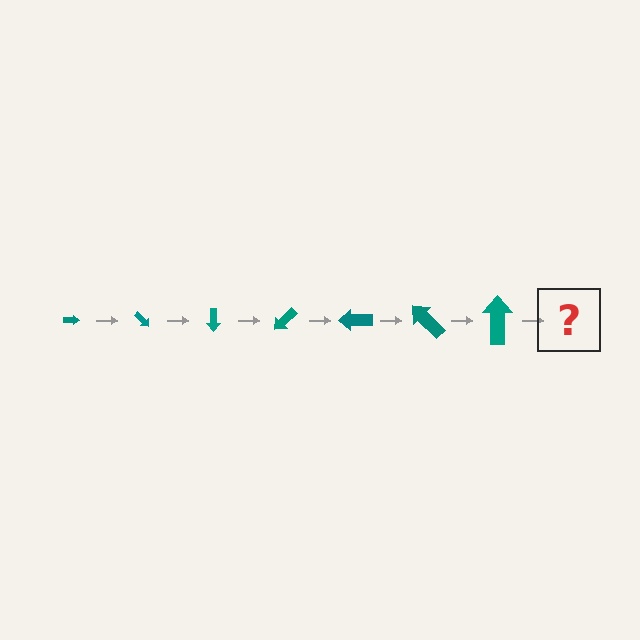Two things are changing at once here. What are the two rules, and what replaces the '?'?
The two rules are that the arrow grows larger each step and it rotates 45 degrees each step. The '?' should be an arrow, larger than the previous one and rotated 315 degrees from the start.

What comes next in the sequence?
The next element should be an arrow, larger than the previous one and rotated 315 degrees from the start.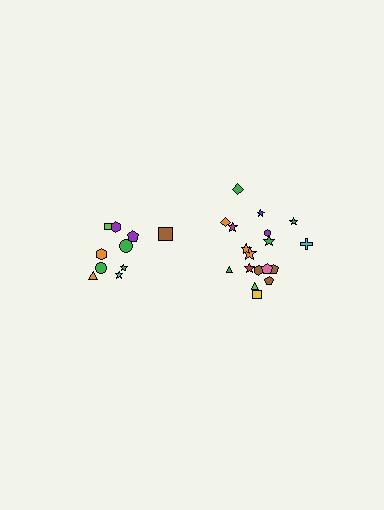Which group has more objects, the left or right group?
The right group.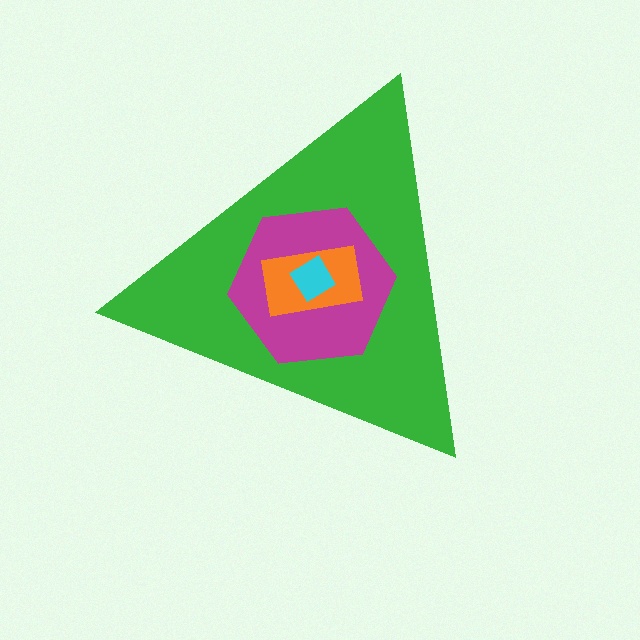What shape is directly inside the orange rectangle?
The cyan diamond.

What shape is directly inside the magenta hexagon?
The orange rectangle.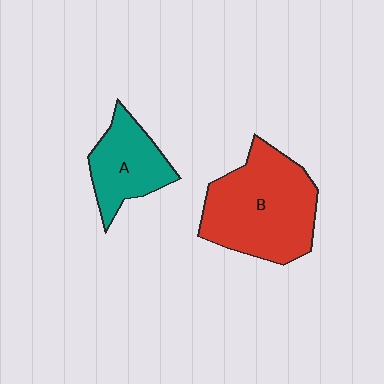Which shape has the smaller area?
Shape A (teal).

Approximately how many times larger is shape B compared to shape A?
Approximately 1.8 times.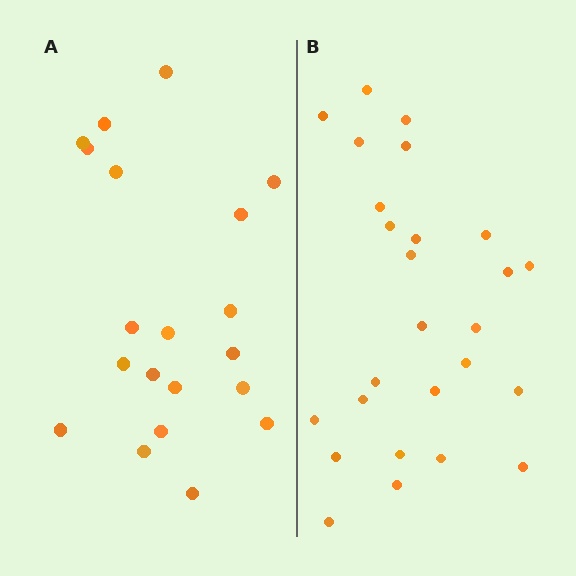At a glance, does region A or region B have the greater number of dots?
Region B (the right region) has more dots.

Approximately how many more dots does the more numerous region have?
Region B has about 6 more dots than region A.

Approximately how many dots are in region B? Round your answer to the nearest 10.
About 30 dots. (The exact count is 26, which rounds to 30.)